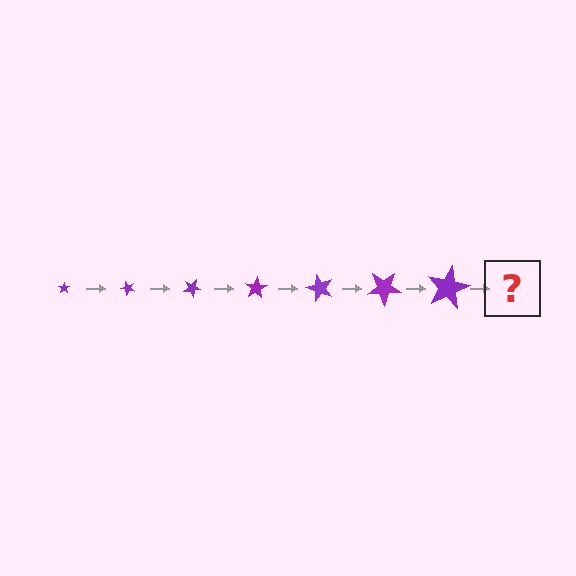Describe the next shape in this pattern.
It should be a star, larger than the previous one and rotated 350 degrees from the start.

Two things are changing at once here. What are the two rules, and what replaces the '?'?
The two rules are that the star grows larger each step and it rotates 50 degrees each step. The '?' should be a star, larger than the previous one and rotated 350 degrees from the start.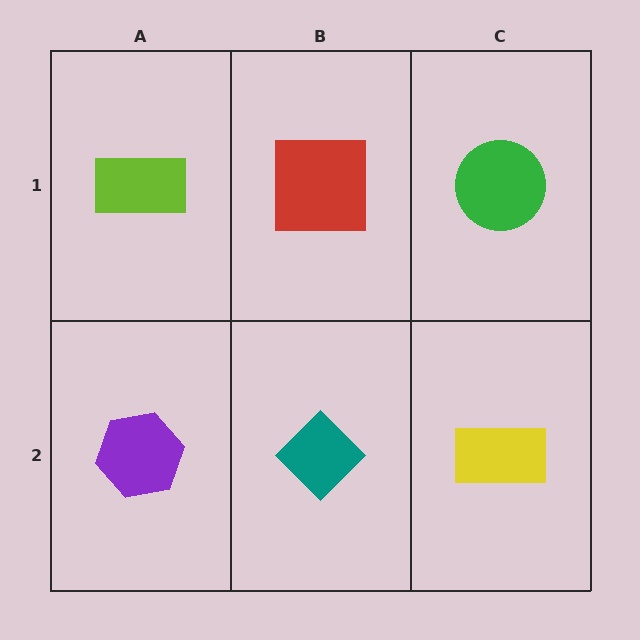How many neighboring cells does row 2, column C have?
2.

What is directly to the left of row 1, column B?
A lime rectangle.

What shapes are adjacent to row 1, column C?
A yellow rectangle (row 2, column C), a red square (row 1, column B).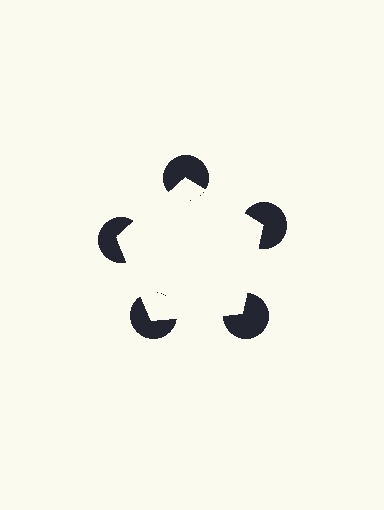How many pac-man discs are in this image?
There are 5 — one at each vertex of the illusory pentagon.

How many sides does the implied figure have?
5 sides.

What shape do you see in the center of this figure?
An illusory pentagon — its edges are inferred from the aligned wedge cuts in the pac-man discs, not physically drawn.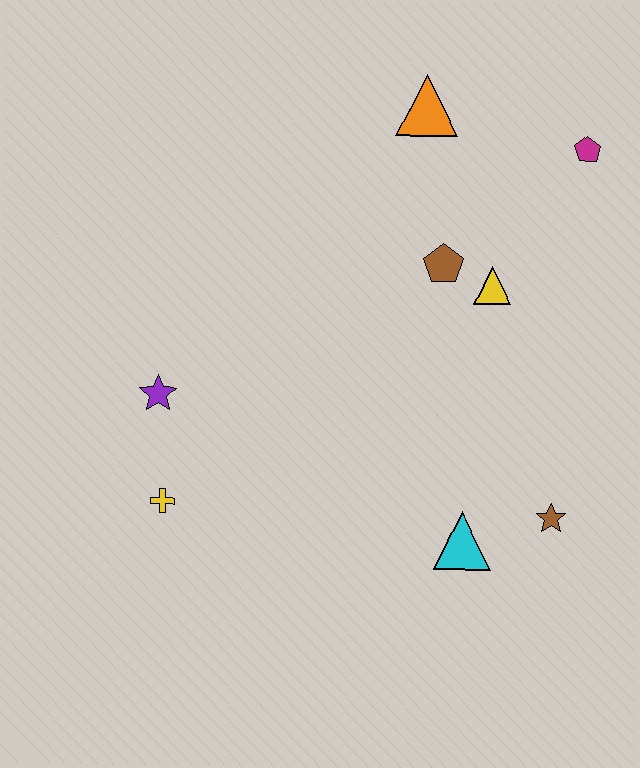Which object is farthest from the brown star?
The orange triangle is farthest from the brown star.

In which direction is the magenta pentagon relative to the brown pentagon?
The magenta pentagon is to the right of the brown pentagon.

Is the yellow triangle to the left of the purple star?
No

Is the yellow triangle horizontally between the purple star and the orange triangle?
No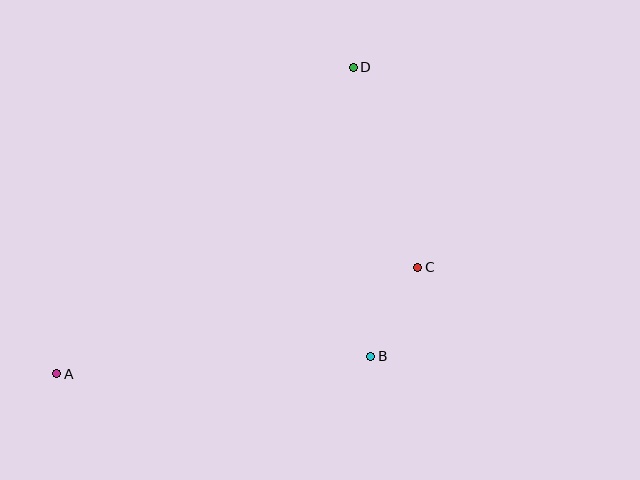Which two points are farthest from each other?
Points A and D are farthest from each other.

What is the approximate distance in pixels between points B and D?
The distance between B and D is approximately 290 pixels.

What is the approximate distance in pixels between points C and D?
The distance between C and D is approximately 210 pixels.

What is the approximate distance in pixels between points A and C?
The distance between A and C is approximately 376 pixels.